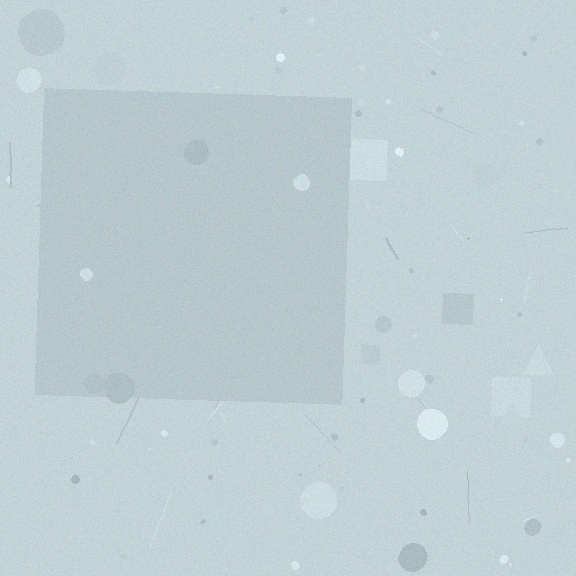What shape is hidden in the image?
A square is hidden in the image.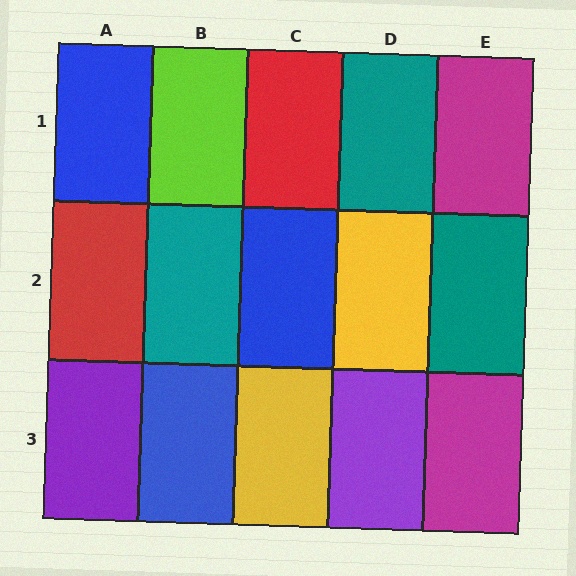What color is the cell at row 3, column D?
Purple.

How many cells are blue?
3 cells are blue.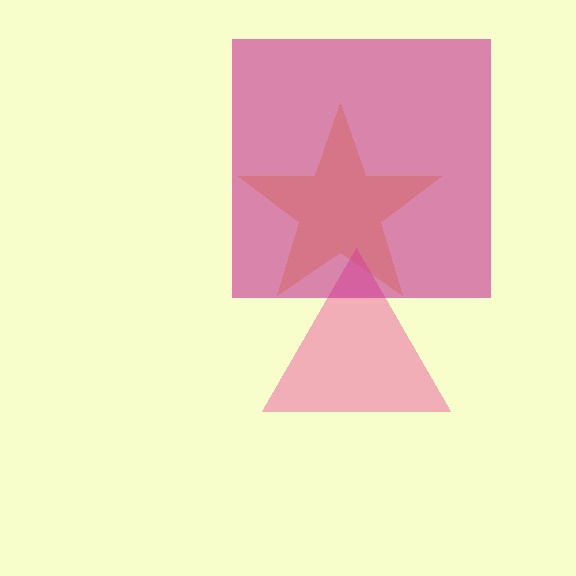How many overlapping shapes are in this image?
There are 3 overlapping shapes in the image.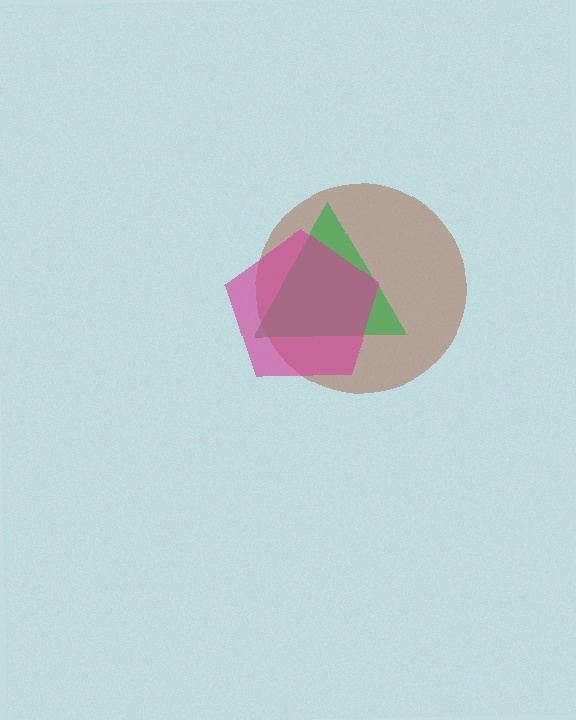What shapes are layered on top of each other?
The layered shapes are: a brown circle, a green triangle, a magenta pentagon.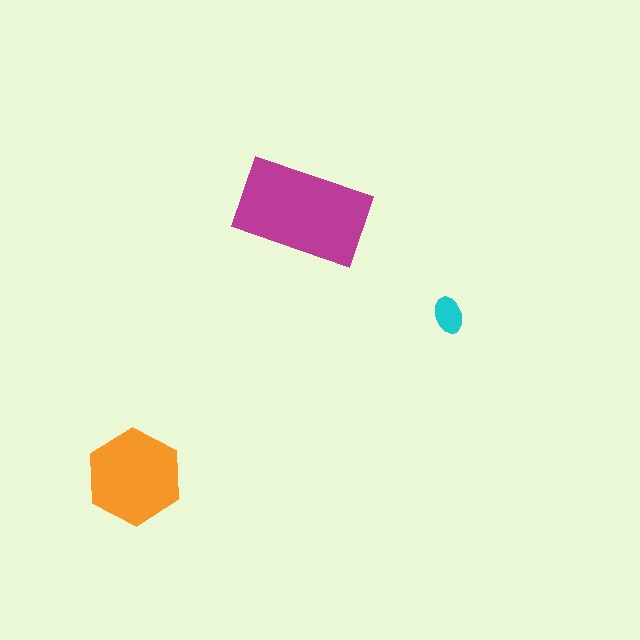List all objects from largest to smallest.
The magenta rectangle, the orange hexagon, the cyan ellipse.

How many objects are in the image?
There are 3 objects in the image.